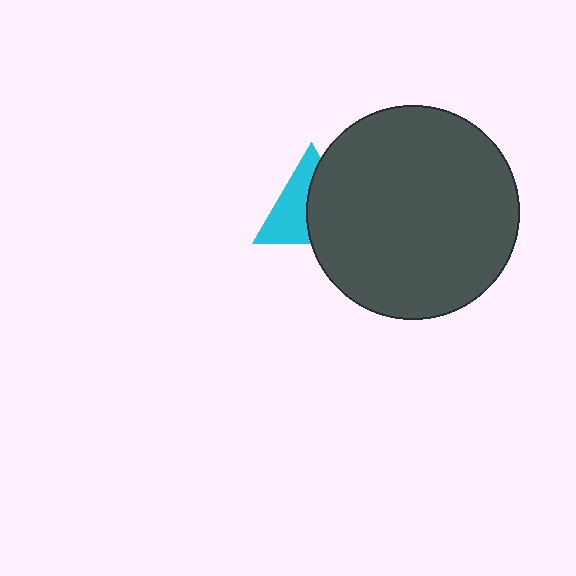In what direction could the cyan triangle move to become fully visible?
The cyan triangle could move left. That would shift it out from behind the dark gray circle entirely.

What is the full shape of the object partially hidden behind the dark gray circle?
The partially hidden object is a cyan triangle.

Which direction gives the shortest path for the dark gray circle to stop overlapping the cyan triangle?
Moving right gives the shortest separation.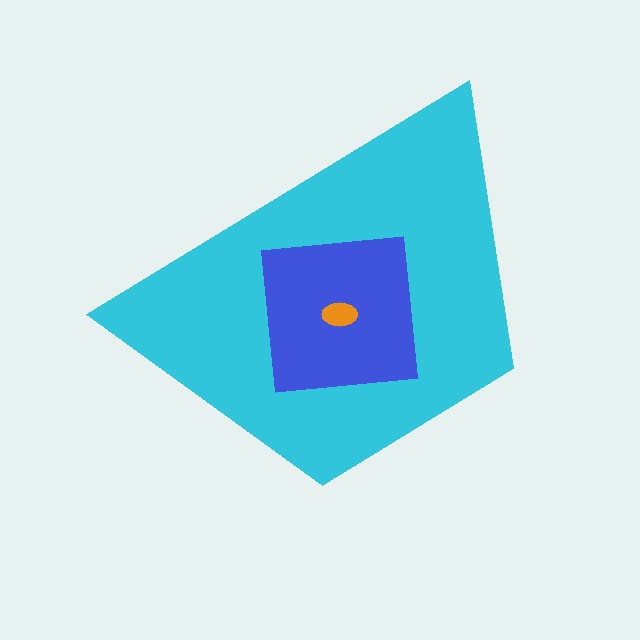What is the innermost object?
The orange ellipse.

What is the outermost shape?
The cyan trapezoid.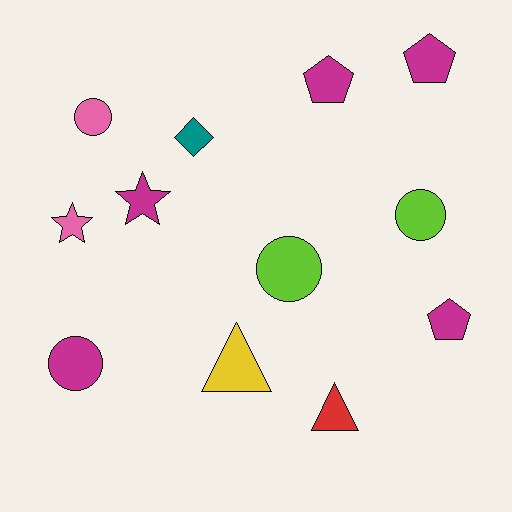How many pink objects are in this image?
There are 2 pink objects.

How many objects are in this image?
There are 12 objects.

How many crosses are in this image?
There are no crosses.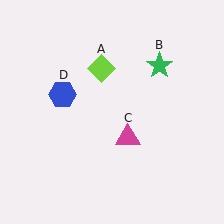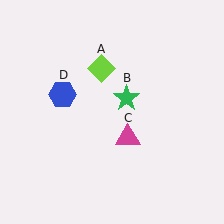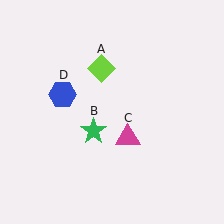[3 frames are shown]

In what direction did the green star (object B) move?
The green star (object B) moved down and to the left.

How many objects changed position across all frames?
1 object changed position: green star (object B).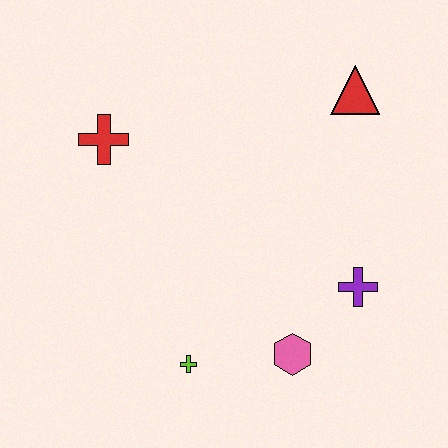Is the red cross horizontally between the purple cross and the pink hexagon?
No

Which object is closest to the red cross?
The lime cross is closest to the red cross.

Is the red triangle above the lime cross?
Yes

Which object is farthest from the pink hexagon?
The red cross is farthest from the pink hexagon.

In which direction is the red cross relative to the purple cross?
The red cross is to the left of the purple cross.